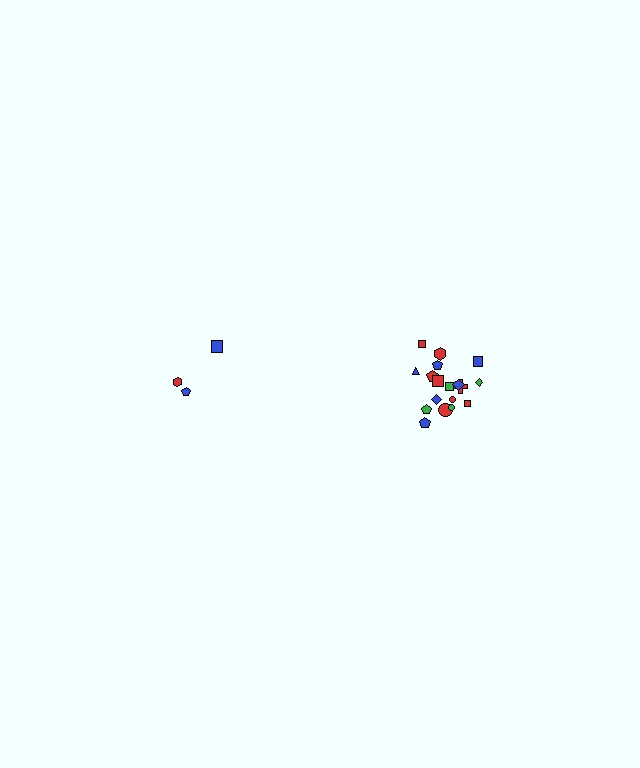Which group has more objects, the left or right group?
The right group.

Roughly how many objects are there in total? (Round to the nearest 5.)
Roughly 20 objects in total.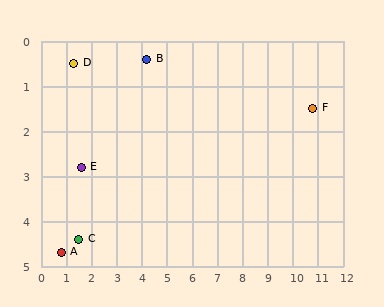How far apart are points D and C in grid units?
Points D and C are about 3.9 grid units apart.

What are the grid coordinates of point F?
Point F is at approximately (10.8, 1.5).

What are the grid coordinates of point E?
Point E is at approximately (1.6, 2.8).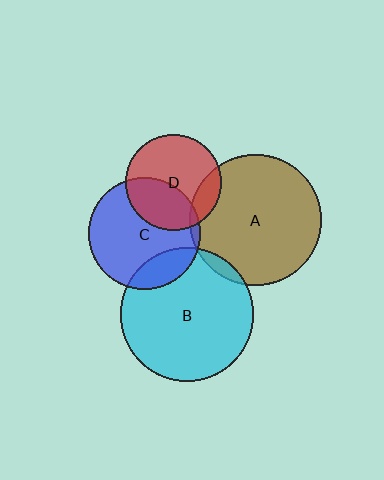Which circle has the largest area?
Circle B (cyan).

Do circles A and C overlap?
Yes.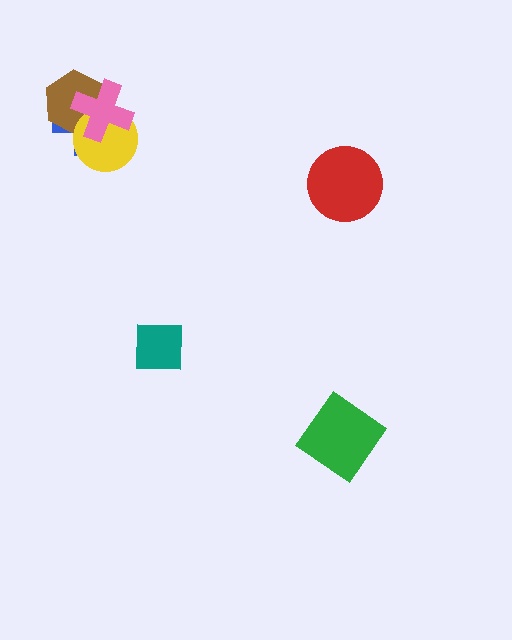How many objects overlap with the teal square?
0 objects overlap with the teal square.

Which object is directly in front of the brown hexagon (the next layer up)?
The yellow circle is directly in front of the brown hexagon.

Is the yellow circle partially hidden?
Yes, it is partially covered by another shape.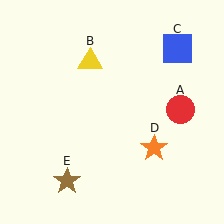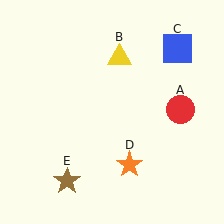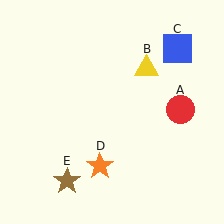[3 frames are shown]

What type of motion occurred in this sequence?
The yellow triangle (object B), orange star (object D) rotated clockwise around the center of the scene.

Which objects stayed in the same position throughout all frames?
Red circle (object A) and blue square (object C) and brown star (object E) remained stationary.